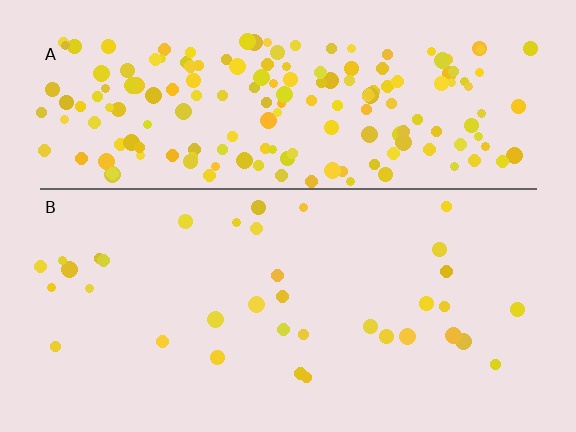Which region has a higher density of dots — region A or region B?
A (the top).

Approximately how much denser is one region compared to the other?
Approximately 5.3× — region A over region B.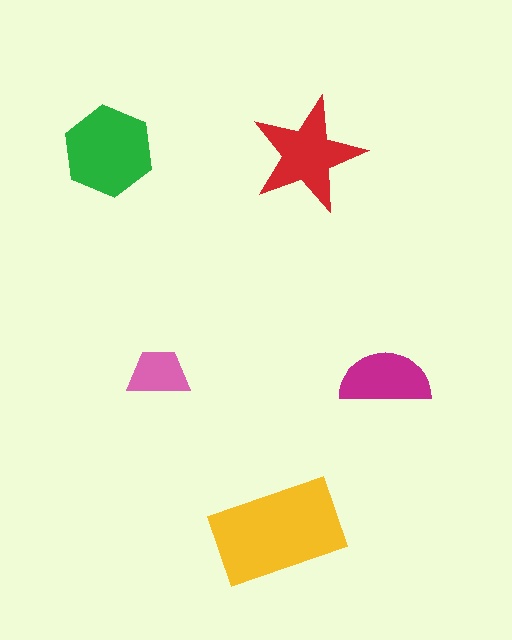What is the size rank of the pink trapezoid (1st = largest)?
5th.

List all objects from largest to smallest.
The yellow rectangle, the green hexagon, the red star, the magenta semicircle, the pink trapezoid.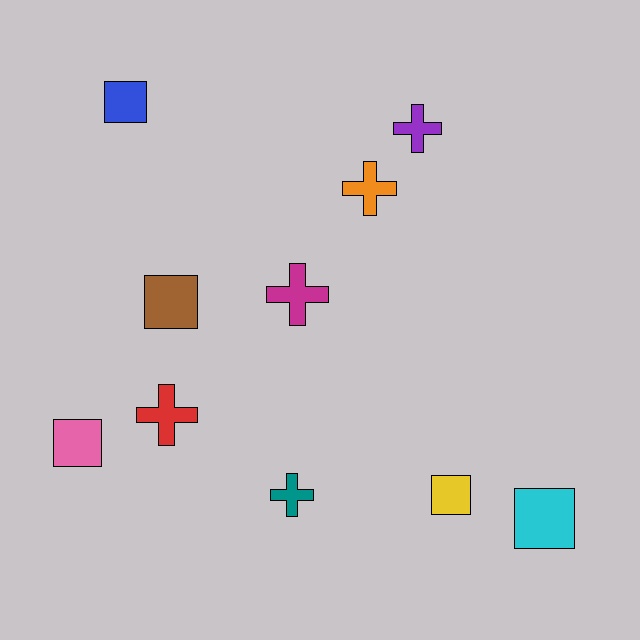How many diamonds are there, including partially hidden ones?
There are no diamonds.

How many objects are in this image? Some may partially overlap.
There are 10 objects.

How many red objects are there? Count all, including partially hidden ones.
There is 1 red object.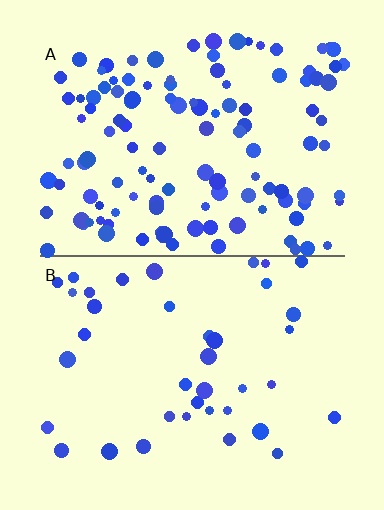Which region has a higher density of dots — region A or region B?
A (the top).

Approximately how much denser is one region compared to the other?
Approximately 3.1× — region A over region B.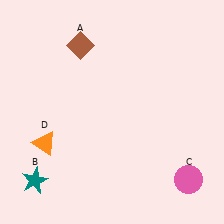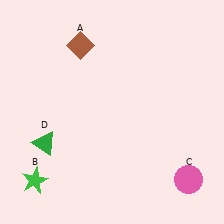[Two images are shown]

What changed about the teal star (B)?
In Image 1, B is teal. In Image 2, it changed to green.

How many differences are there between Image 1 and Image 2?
There are 2 differences between the two images.